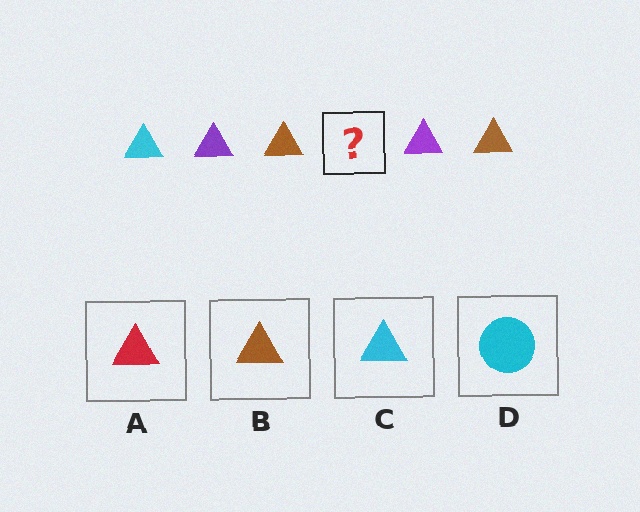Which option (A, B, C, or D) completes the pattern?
C.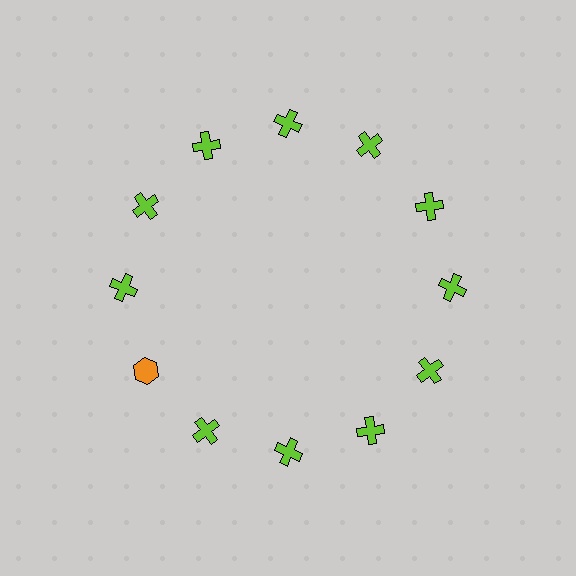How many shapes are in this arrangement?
There are 12 shapes arranged in a ring pattern.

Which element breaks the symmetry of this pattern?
The orange hexagon at roughly the 8 o'clock position breaks the symmetry. All other shapes are lime crosses.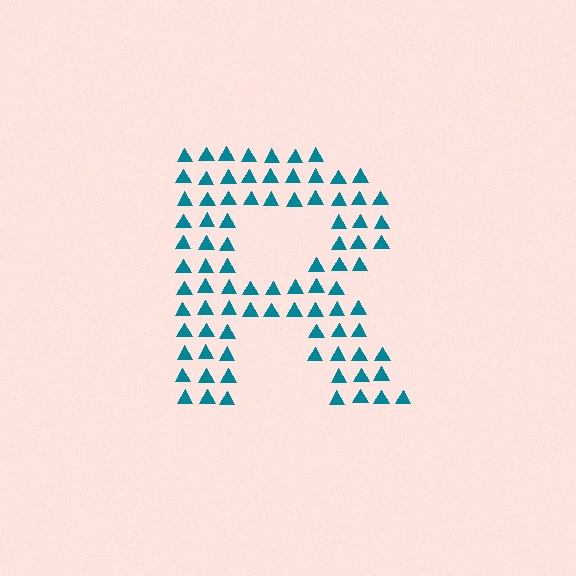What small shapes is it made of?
It is made of small triangles.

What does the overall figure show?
The overall figure shows the letter R.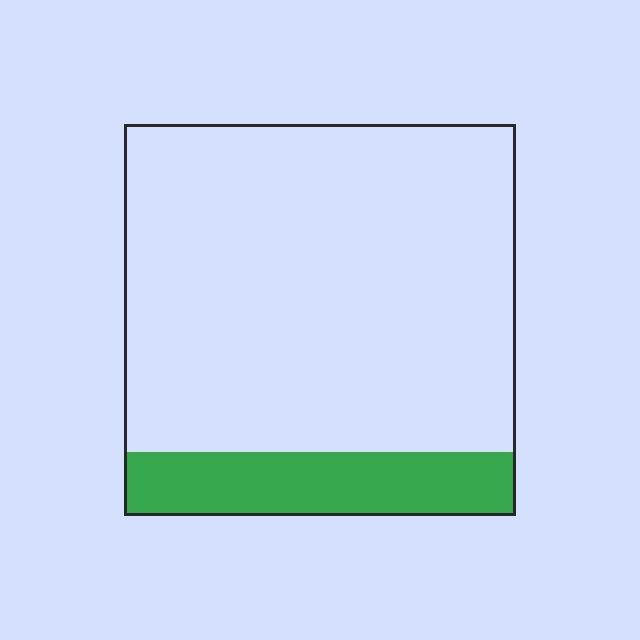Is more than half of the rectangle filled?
No.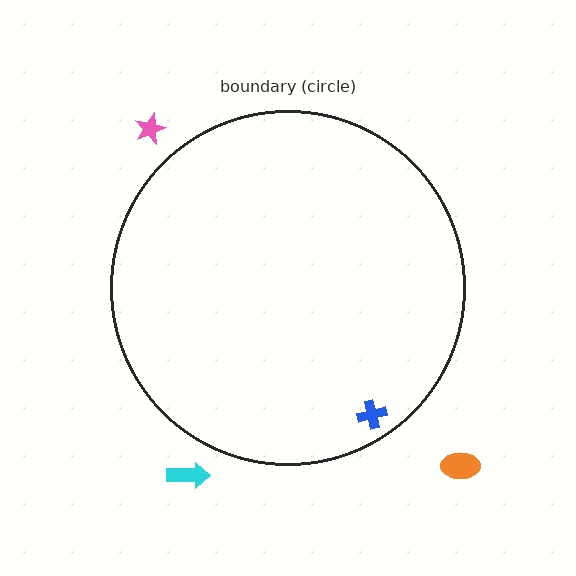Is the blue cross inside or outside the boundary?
Inside.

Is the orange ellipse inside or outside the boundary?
Outside.